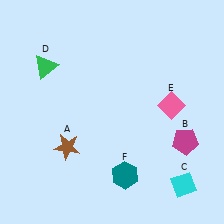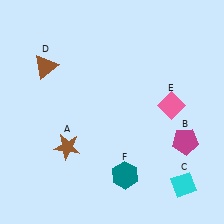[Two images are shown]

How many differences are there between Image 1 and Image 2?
There is 1 difference between the two images.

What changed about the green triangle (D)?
In Image 1, D is green. In Image 2, it changed to brown.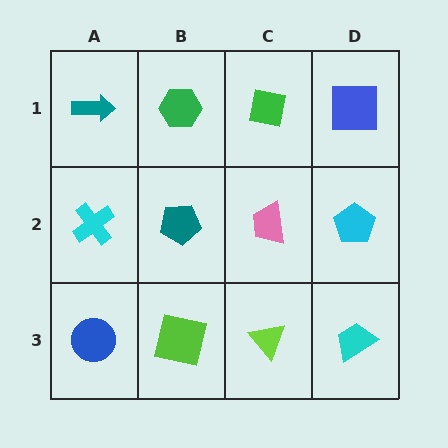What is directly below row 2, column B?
A lime square.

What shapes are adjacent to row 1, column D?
A cyan pentagon (row 2, column D), a green square (row 1, column C).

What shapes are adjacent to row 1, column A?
A cyan cross (row 2, column A), a green hexagon (row 1, column B).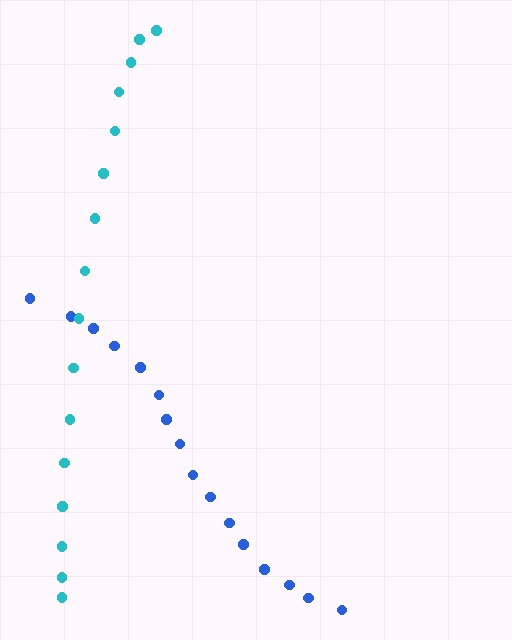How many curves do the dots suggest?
There are 2 distinct paths.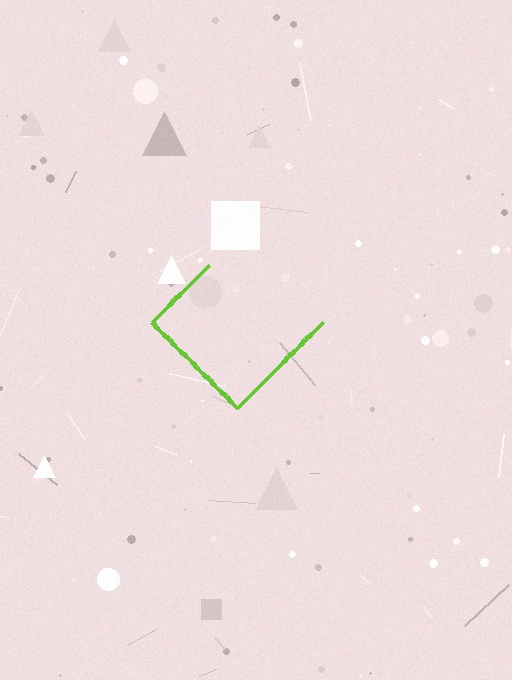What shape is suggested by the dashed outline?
The dashed outline suggests a diamond.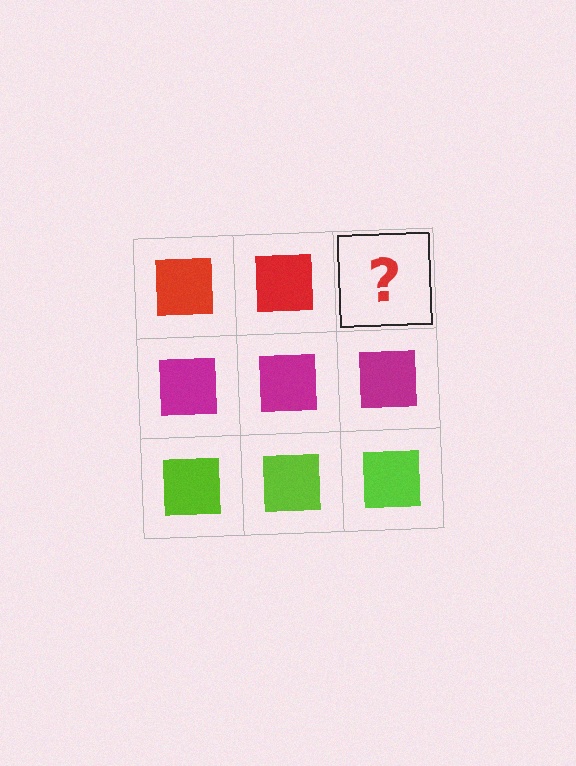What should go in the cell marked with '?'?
The missing cell should contain a red square.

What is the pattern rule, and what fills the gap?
The rule is that each row has a consistent color. The gap should be filled with a red square.